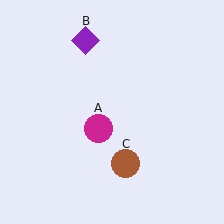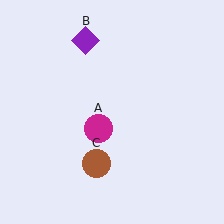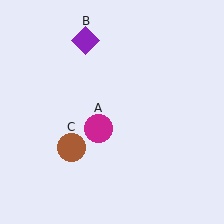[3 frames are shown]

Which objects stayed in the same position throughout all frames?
Magenta circle (object A) and purple diamond (object B) remained stationary.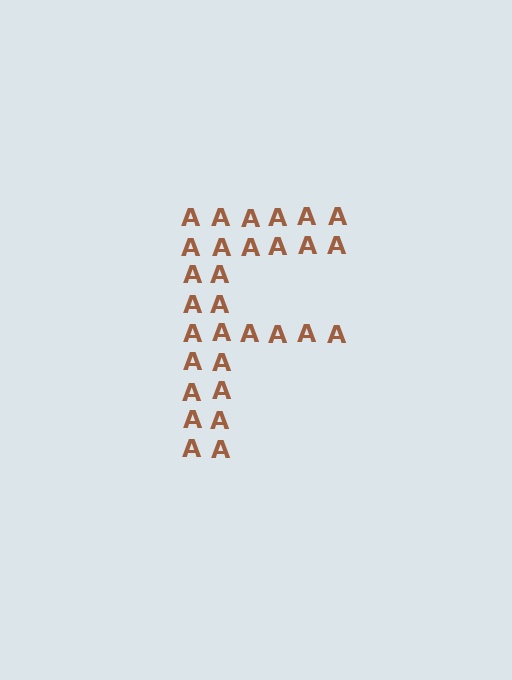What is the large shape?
The large shape is the letter F.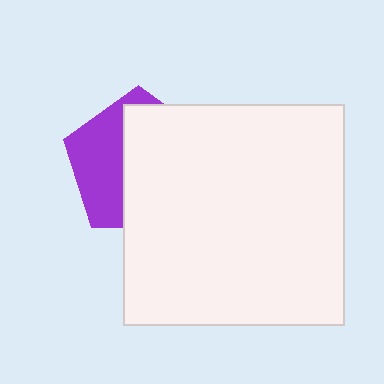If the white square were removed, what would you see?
You would see the complete purple pentagon.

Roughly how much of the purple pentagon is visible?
A small part of it is visible (roughly 39%).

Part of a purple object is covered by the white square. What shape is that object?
It is a pentagon.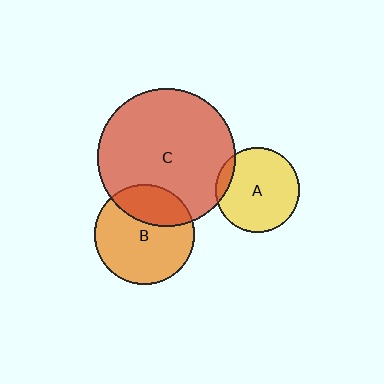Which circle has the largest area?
Circle C (red).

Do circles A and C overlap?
Yes.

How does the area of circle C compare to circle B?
Approximately 1.9 times.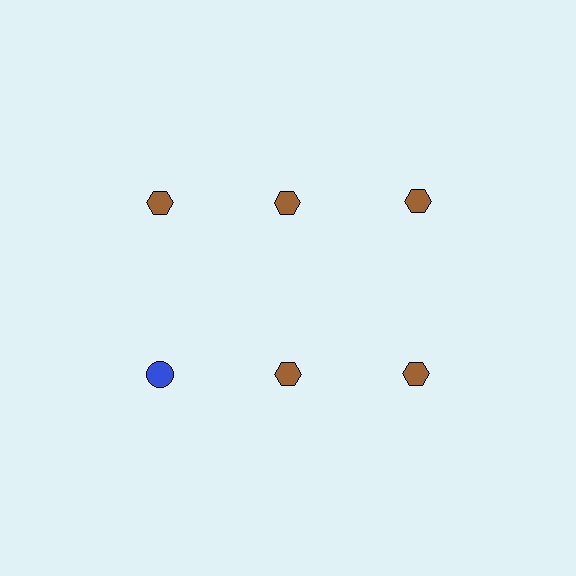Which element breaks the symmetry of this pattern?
The blue circle in the second row, leftmost column breaks the symmetry. All other shapes are brown hexagons.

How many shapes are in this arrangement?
There are 6 shapes arranged in a grid pattern.